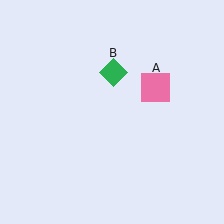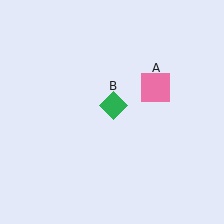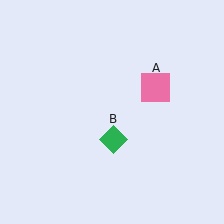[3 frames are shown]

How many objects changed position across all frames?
1 object changed position: green diamond (object B).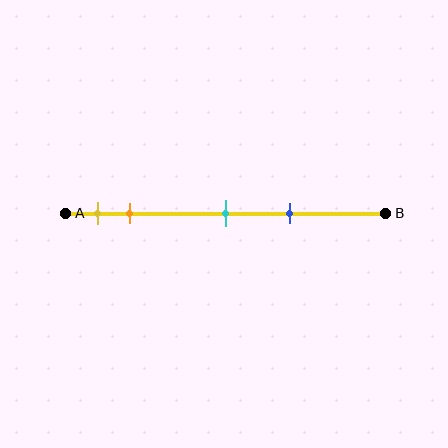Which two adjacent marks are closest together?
The yellow and orange marks are the closest adjacent pair.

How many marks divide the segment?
There are 4 marks dividing the segment.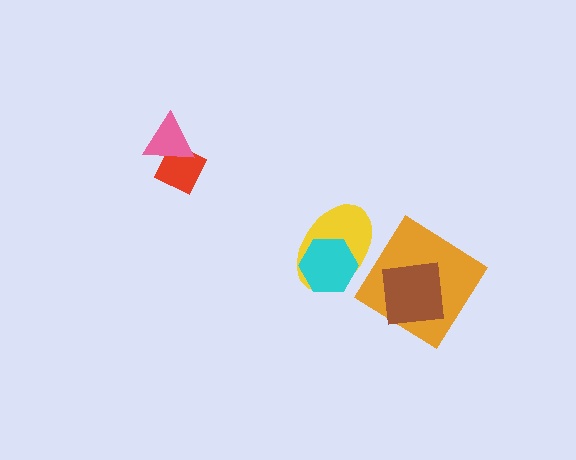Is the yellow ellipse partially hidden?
Yes, it is partially covered by another shape.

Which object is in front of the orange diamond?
The brown square is in front of the orange diamond.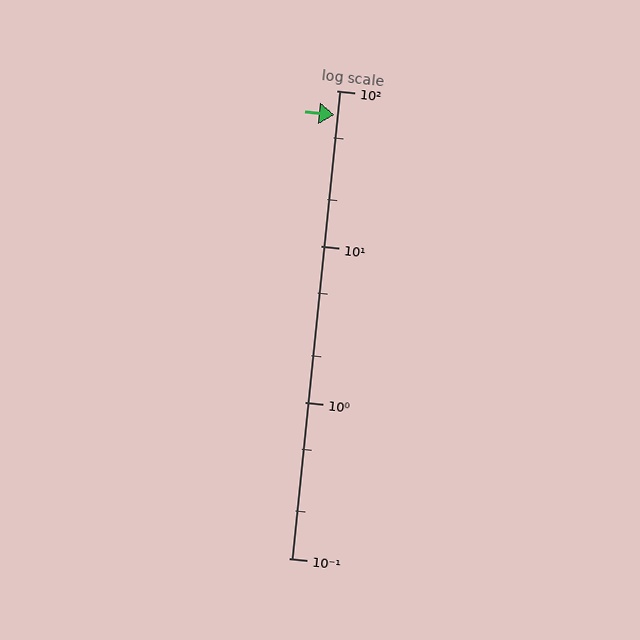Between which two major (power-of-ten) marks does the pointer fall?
The pointer is between 10 and 100.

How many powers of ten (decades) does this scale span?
The scale spans 3 decades, from 0.1 to 100.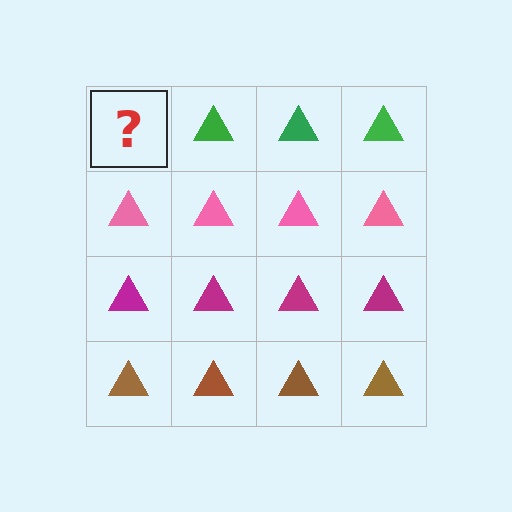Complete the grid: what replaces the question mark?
The question mark should be replaced with a green triangle.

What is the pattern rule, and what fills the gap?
The rule is that each row has a consistent color. The gap should be filled with a green triangle.